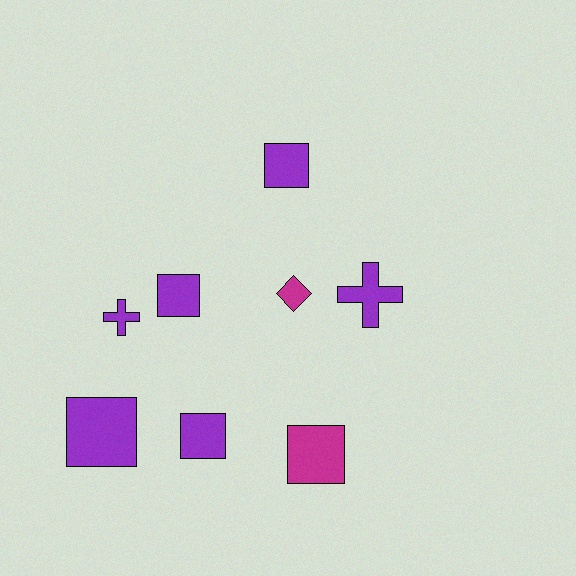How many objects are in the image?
There are 8 objects.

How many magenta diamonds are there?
There is 1 magenta diamond.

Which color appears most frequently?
Purple, with 6 objects.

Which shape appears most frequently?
Square, with 5 objects.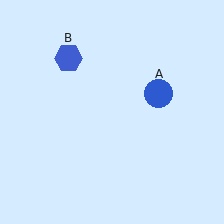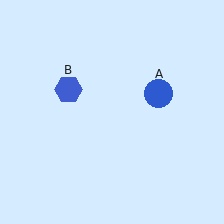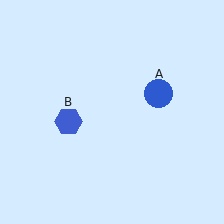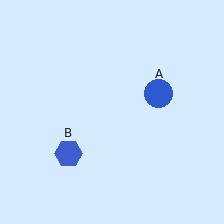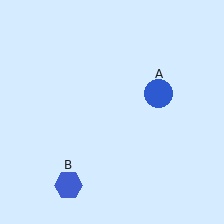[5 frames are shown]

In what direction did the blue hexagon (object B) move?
The blue hexagon (object B) moved down.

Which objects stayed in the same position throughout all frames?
Blue circle (object A) remained stationary.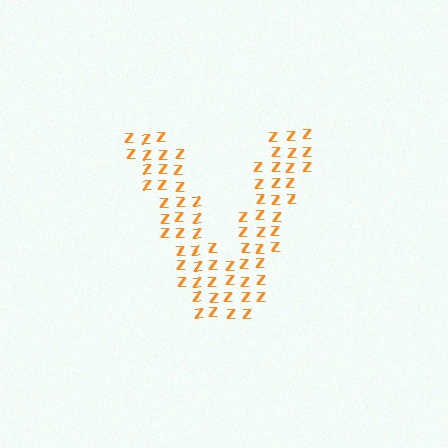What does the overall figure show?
The overall figure shows the letter V.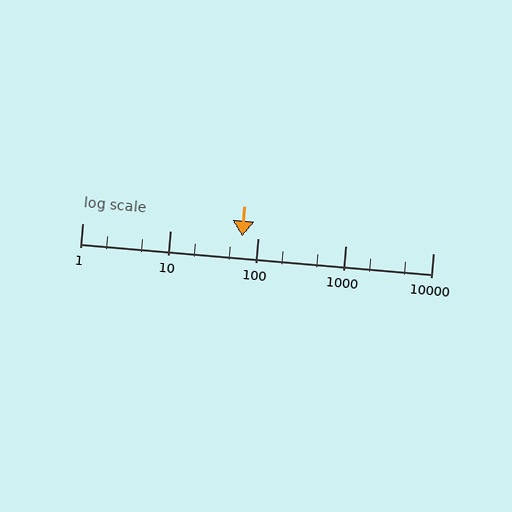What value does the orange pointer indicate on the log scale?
The pointer indicates approximately 66.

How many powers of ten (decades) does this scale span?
The scale spans 4 decades, from 1 to 10000.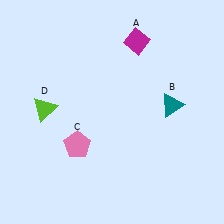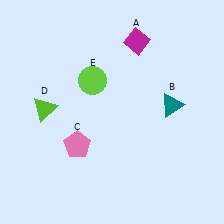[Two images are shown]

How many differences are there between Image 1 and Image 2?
There is 1 difference between the two images.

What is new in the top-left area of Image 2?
A lime circle (E) was added in the top-left area of Image 2.